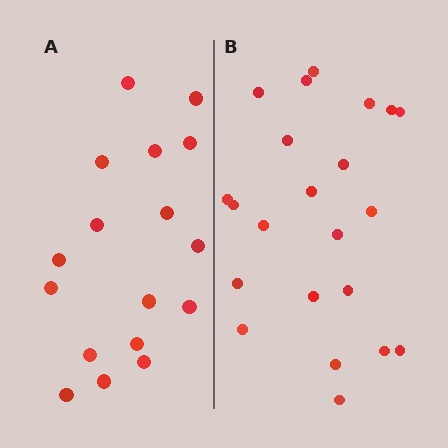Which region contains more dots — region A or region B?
Region B (the right region) has more dots.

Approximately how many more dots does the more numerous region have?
Region B has about 5 more dots than region A.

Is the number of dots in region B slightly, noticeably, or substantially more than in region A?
Region B has noticeably more, but not dramatically so. The ratio is roughly 1.3 to 1.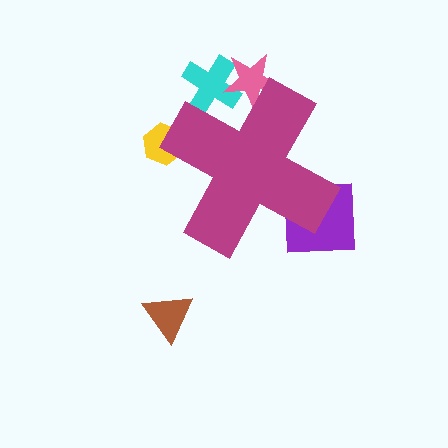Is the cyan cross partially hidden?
Yes, the cyan cross is partially hidden behind the magenta cross.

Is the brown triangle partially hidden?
No, the brown triangle is fully visible.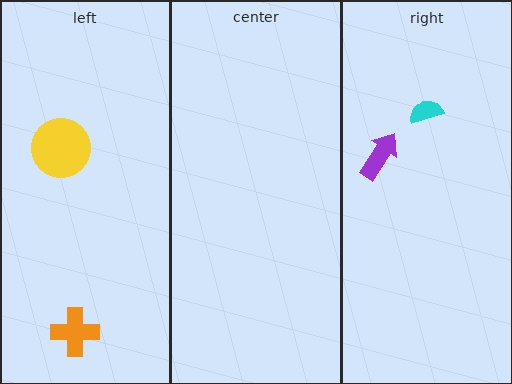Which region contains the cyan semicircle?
The right region.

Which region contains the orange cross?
The left region.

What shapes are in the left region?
The yellow circle, the orange cross.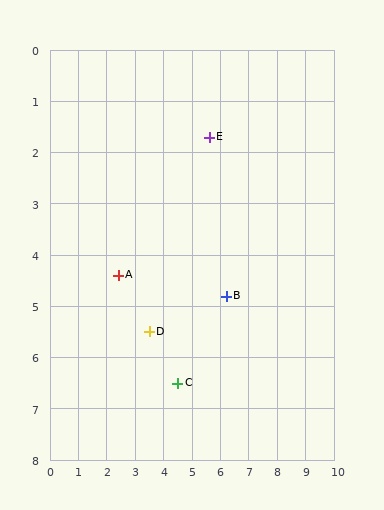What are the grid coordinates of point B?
Point B is at approximately (6.2, 4.8).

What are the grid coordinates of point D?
Point D is at approximately (3.5, 5.5).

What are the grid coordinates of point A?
Point A is at approximately (2.4, 4.4).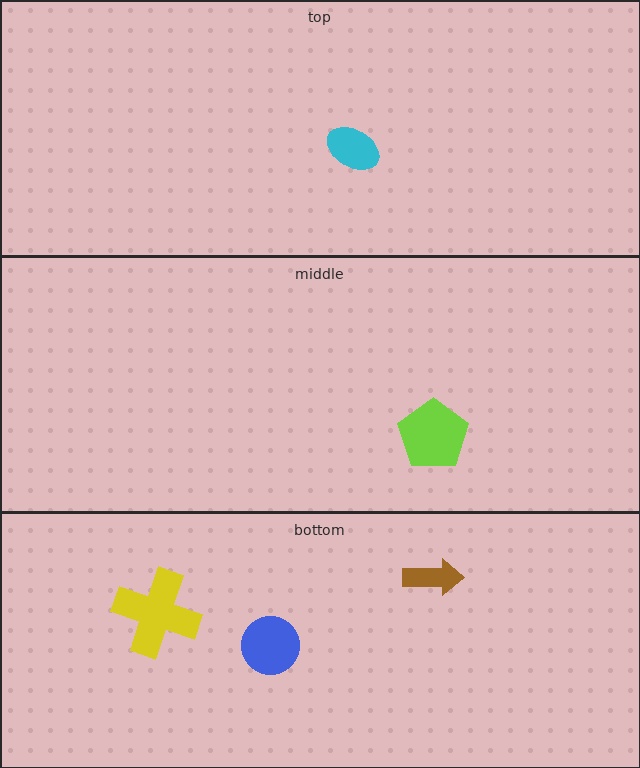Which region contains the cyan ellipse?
The top region.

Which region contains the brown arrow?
The bottom region.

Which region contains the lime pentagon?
The middle region.